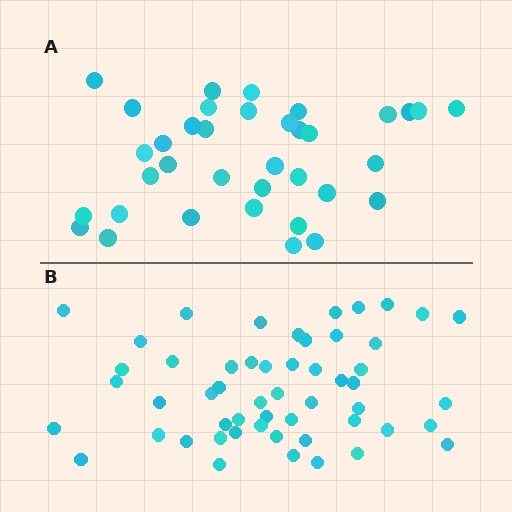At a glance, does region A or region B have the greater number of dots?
Region B (the bottom region) has more dots.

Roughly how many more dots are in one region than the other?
Region B has approximately 15 more dots than region A.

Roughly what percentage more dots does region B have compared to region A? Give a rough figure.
About 45% more.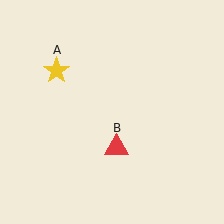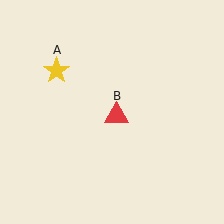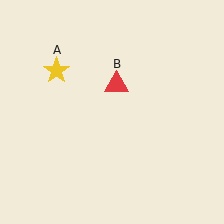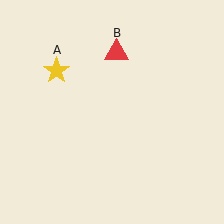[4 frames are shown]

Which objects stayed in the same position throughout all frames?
Yellow star (object A) remained stationary.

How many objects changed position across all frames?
1 object changed position: red triangle (object B).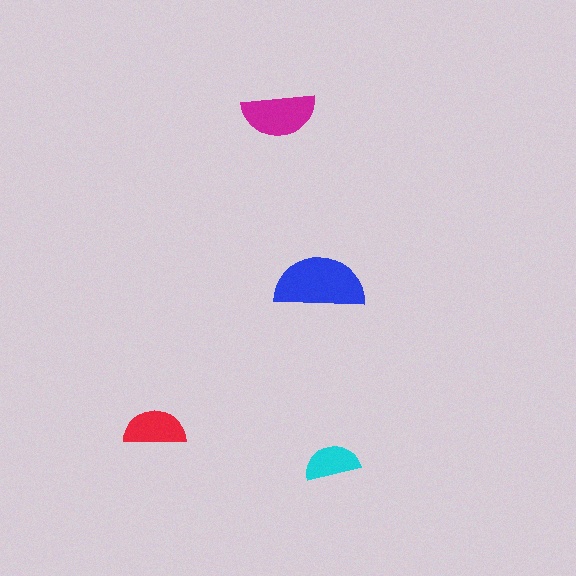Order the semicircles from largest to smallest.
the blue one, the magenta one, the red one, the cyan one.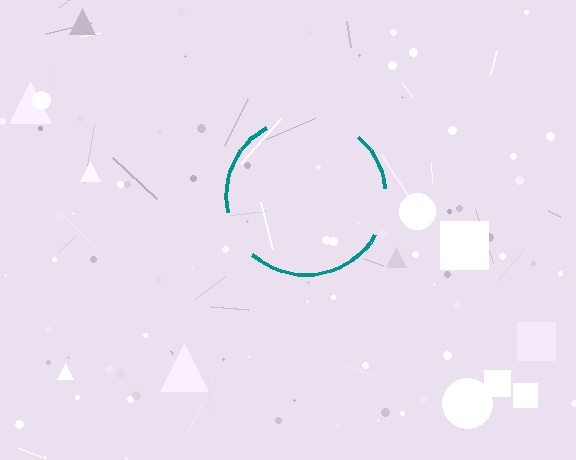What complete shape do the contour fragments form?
The contour fragments form a circle.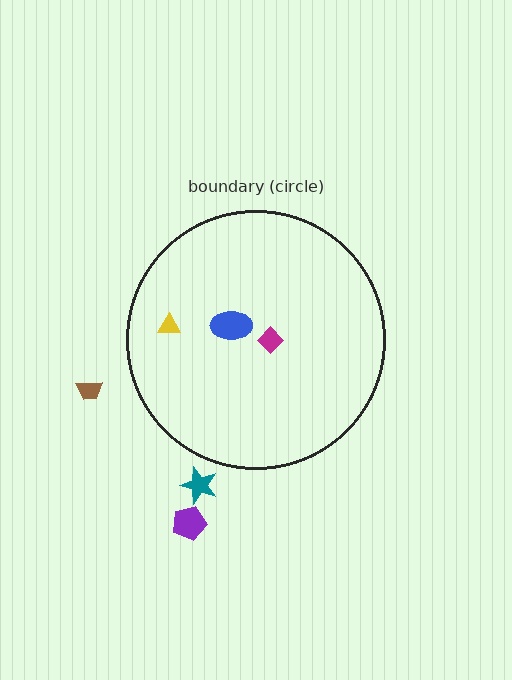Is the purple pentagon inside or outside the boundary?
Outside.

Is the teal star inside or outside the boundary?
Outside.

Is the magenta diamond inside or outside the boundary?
Inside.